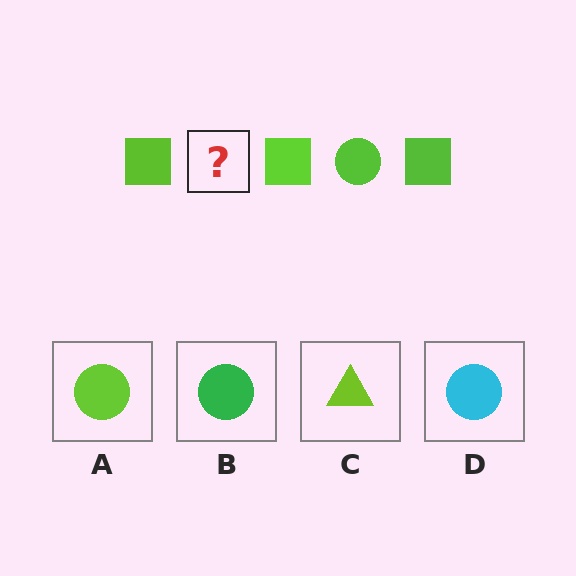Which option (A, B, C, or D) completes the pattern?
A.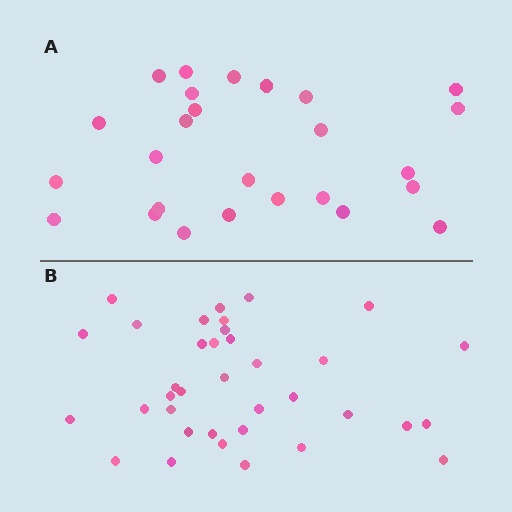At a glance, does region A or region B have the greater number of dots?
Region B (the bottom region) has more dots.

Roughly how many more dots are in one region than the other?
Region B has roughly 10 or so more dots than region A.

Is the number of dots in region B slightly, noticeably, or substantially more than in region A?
Region B has noticeably more, but not dramatically so. The ratio is roughly 1.4 to 1.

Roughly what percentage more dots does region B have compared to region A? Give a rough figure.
About 40% more.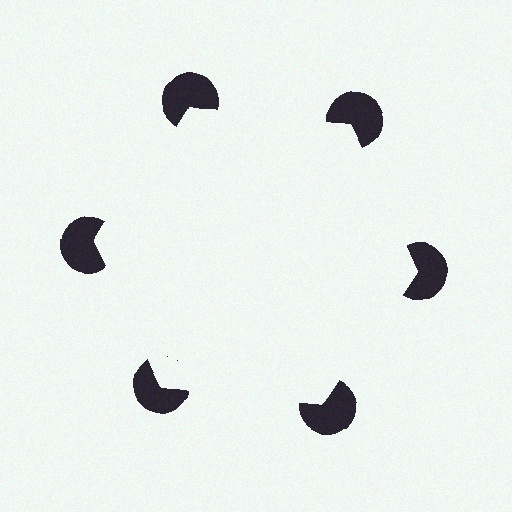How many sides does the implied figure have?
6 sides.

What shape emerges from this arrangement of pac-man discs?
An illusory hexagon — its edges are inferred from the aligned wedge cuts in the pac-man discs, not physically drawn.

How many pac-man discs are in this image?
There are 6 — one at each vertex of the illusory hexagon.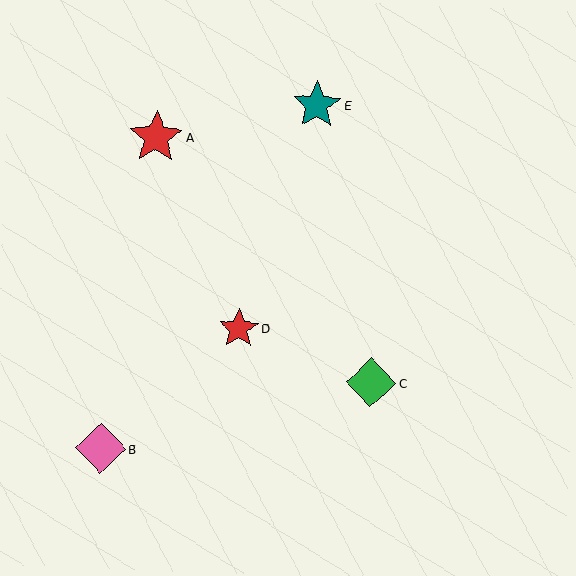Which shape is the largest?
The red star (labeled A) is the largest.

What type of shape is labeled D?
Shape D is a red star.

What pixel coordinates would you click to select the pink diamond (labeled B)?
Click at (101, 448) to select the pink diamond B.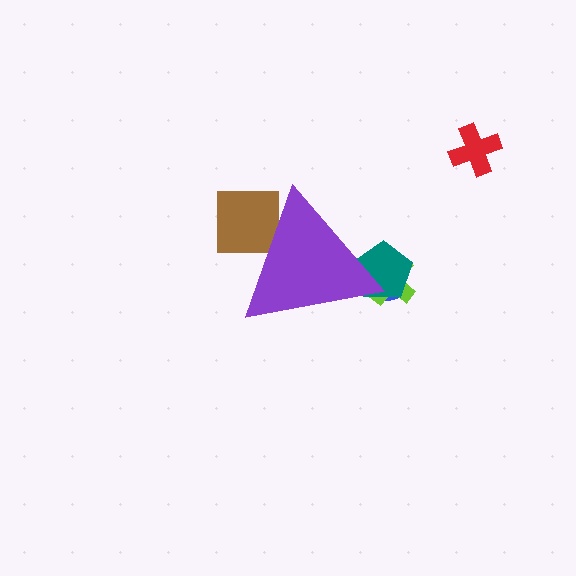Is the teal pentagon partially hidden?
Yes, the teal pentagon is partially hidden behind the purple triangle.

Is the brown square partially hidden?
Yes, the brown square is partially hidden behind the purple triangle.